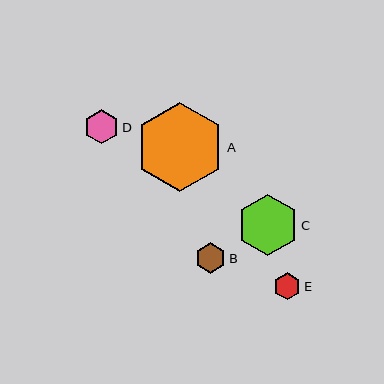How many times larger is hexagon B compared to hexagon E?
Hexagon B is approximately 1.1 times the size of hexagon E.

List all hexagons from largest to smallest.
From largest to smallest: A, C, D, B, E.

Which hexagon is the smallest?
Hexagon E is the smallest with a size of approximately 27 pixels.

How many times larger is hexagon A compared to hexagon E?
Hexagon A is approximately 3.3 times the size of hexagon E.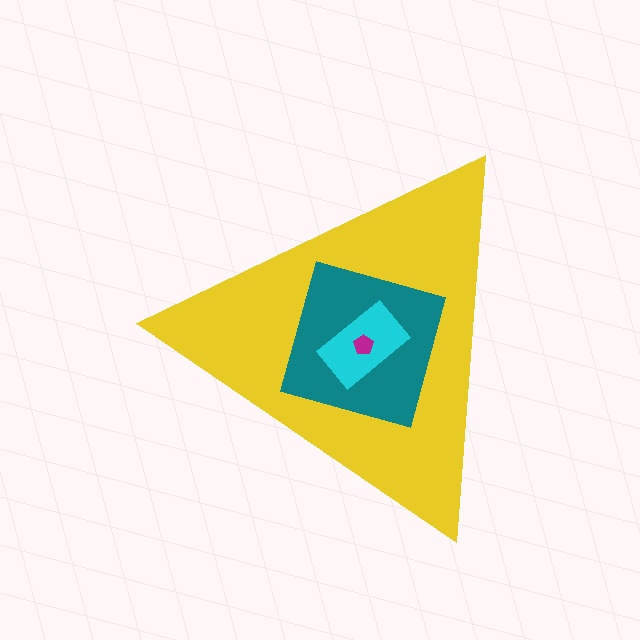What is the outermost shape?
The yellow triangle.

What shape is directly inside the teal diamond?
The cyan rectangle.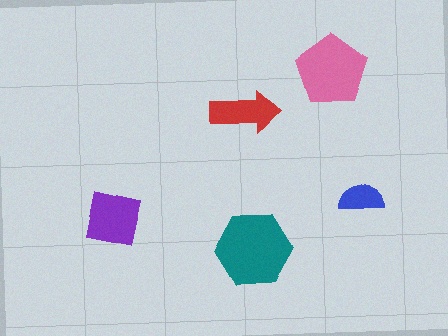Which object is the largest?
The teal hexagon.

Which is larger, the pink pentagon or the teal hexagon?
The teal hexagon.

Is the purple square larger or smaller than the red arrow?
Larger.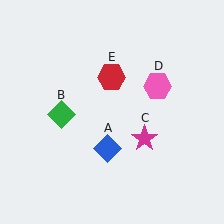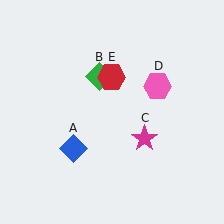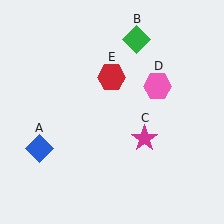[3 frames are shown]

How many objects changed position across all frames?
2 objects changed position: blue diamond (object A), green diamond (object B).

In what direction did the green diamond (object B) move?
The green diamond (object B) moved up and to the right.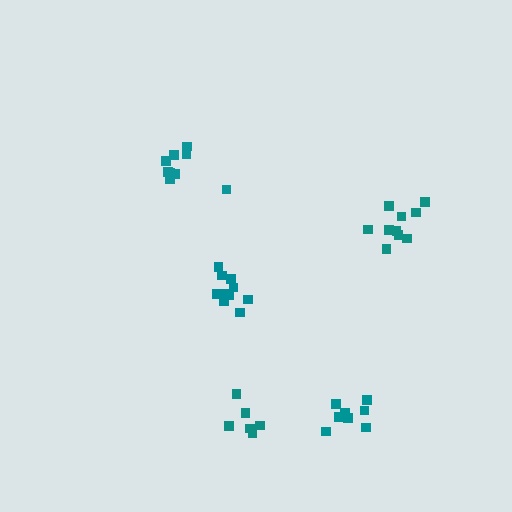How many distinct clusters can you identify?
There are 5 distinct clusters.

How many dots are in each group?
Group 1: 8 dots, Group 2: 10 dots, Group 3: 6 dots, Group 4: 9 dots, Group 5: 10 dots (43 total).